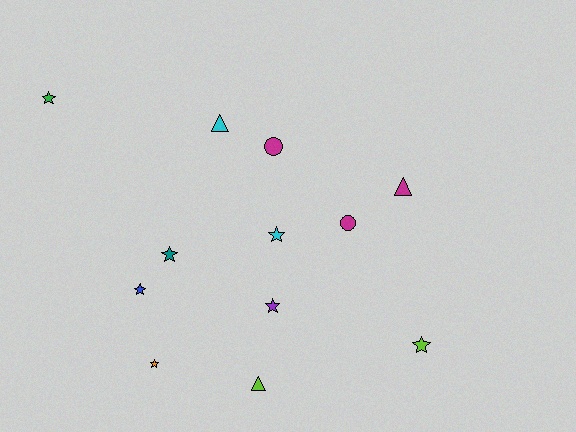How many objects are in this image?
There are 12 objects.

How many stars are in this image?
There are 7 stars.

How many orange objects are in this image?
There is 1 orange object.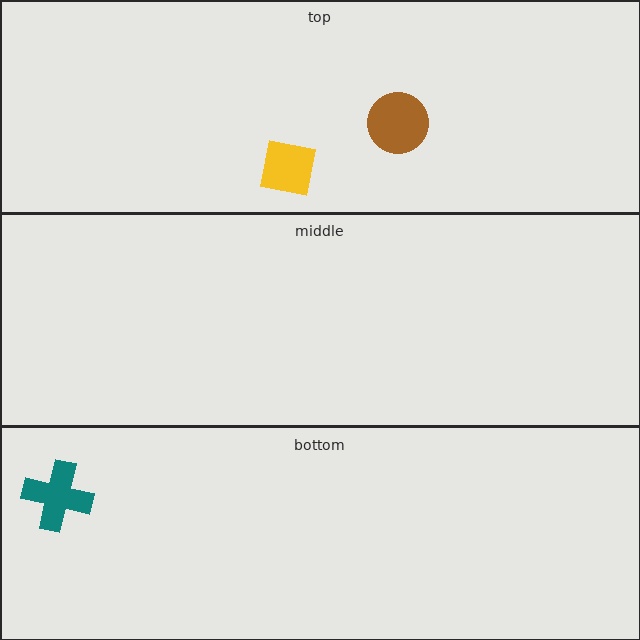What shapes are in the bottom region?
The teal cross.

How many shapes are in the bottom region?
1.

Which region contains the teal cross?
The bottom region.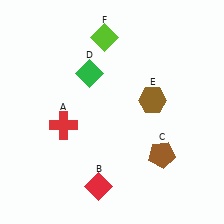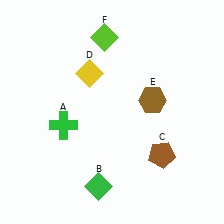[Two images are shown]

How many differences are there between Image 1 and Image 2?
There are 3 differences between the two images.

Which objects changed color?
A changed from red to green. B changed from red to green. D changed from green to yellow.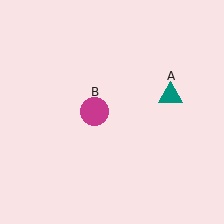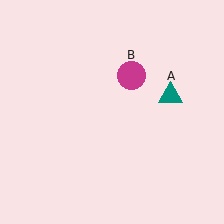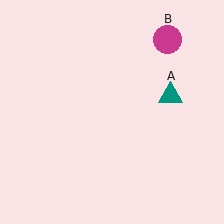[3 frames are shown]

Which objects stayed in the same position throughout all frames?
Teal triangle (object A) remained stationary.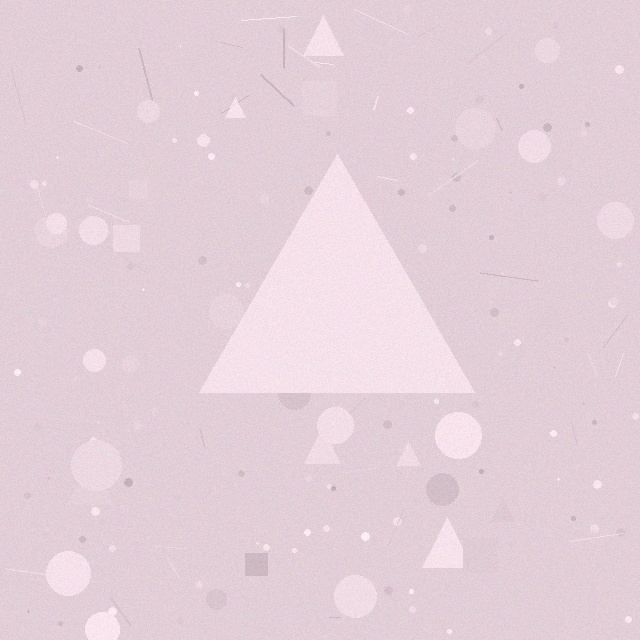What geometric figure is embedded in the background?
A triangle is embedded in the background.